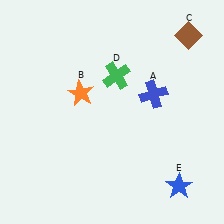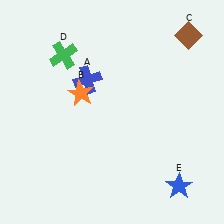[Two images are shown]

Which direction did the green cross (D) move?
The green cross (D) moved left.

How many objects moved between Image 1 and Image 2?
2 objects moved between the two images.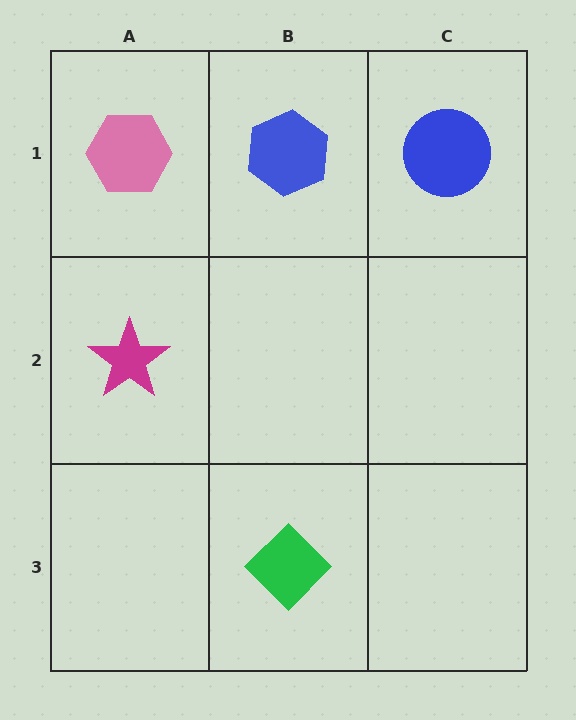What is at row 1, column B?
A blue hexagon.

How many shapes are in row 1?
3 shapes.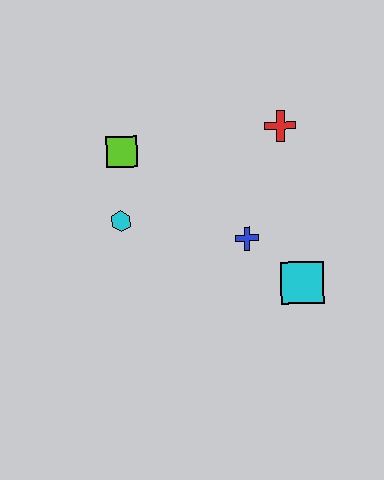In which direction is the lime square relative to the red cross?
The lime square is to the left of the red cross.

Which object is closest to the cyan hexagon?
The lime square is closest to the cyan hexagon.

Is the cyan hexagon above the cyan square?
Yes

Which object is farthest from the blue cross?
The lime square is farthest from the blue cross.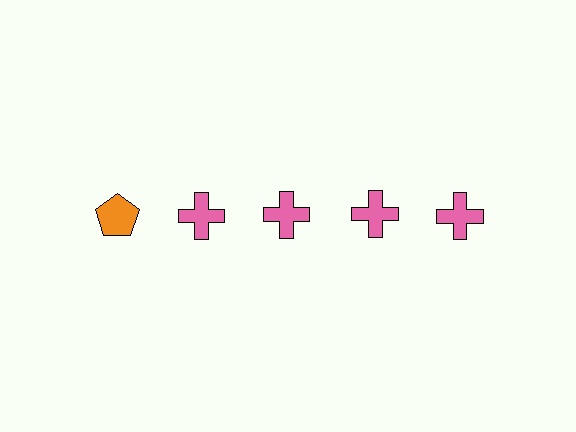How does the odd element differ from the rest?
It differs in both color (orange instead of pink) and shape (pentagon instead of cross).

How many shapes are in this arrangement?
There are 5 shapes arranged in a grid pattern.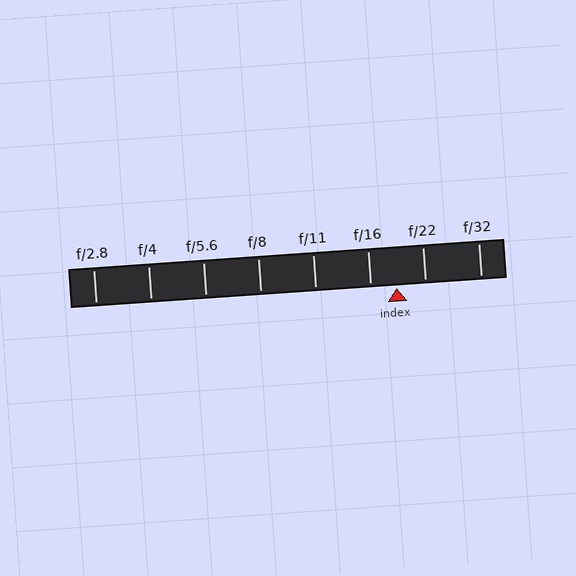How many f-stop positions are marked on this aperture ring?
There are 8 f-stop positions marked.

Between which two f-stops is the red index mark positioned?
The index mark is between f/16 and f/22.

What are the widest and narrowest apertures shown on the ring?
The widest aperture shown is f/2.8 and the narrowest is f/32.